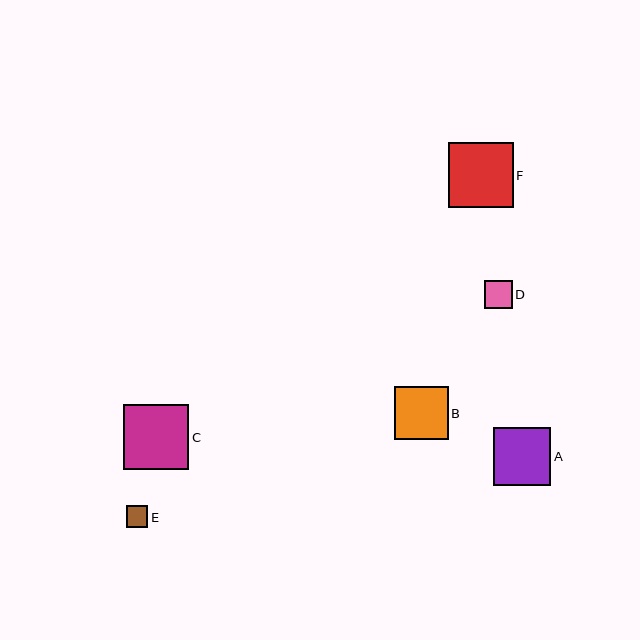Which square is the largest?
Square C is the largest with a size of approximately 65 pixels.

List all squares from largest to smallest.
From largest to smallest: C, F, A, B, D, E.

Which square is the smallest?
Square E is the smallest with a size of approximately 22 pixels.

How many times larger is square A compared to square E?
Square A is approximately 2.6 times the size of square E.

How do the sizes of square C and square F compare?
Square C and square F are approximately the same size.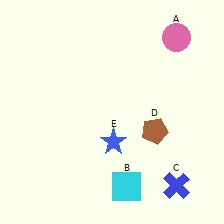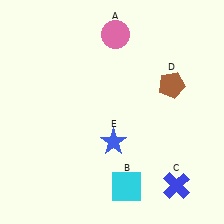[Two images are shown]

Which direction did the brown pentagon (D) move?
The brown pentagon (D) moved up.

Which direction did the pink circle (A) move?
The pink circle (A) moved left.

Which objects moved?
The objects that moved are: the pink circle (A), the brown pentagon (D).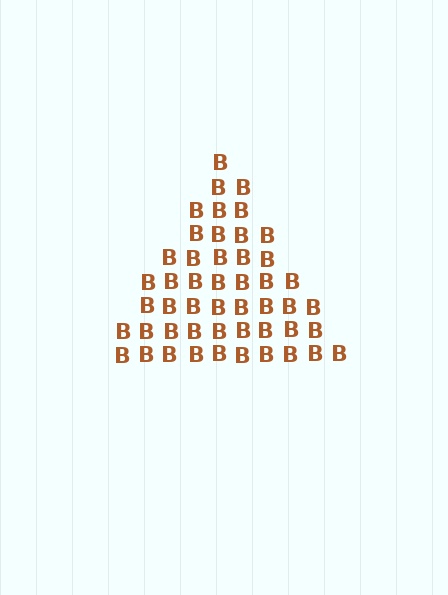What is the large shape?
The large shape is a triangle.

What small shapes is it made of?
It is made of small letter B's.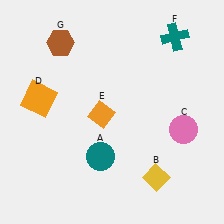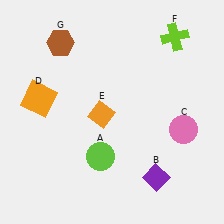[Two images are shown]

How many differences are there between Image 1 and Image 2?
There are 3 differences between the two images.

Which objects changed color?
A changed from teal to lime. B changed from yellow to purple. F changed from teal to lime.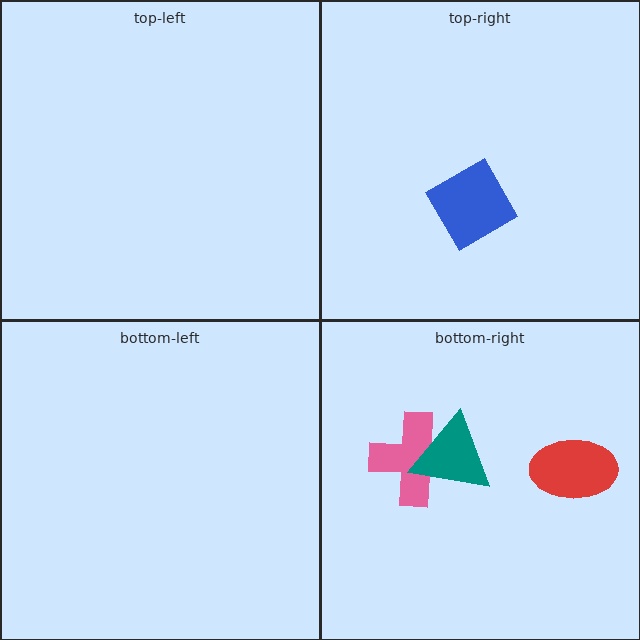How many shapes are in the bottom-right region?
3.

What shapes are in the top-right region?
The blue square.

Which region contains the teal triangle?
The bottom-right region.